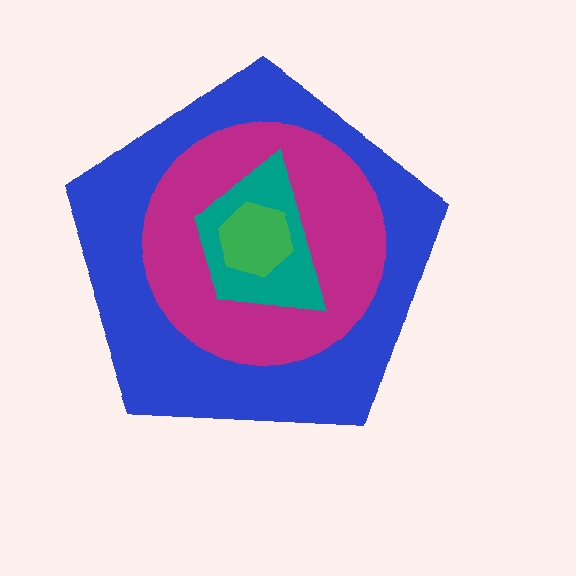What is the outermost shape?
The blue pentagon.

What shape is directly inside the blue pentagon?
The magenta circle.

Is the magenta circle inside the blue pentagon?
Yes.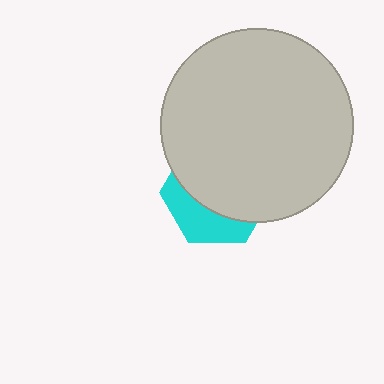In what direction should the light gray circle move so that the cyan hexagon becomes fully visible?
The light gray circle should move up. That is the shortest direction to clear the overlap and leave the cyan hexagon fully visible.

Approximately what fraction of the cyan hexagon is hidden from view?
Roughly 66% of the cyan hexagon is hidden behind the light gray circle.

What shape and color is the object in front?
The object in front is a light gray circle.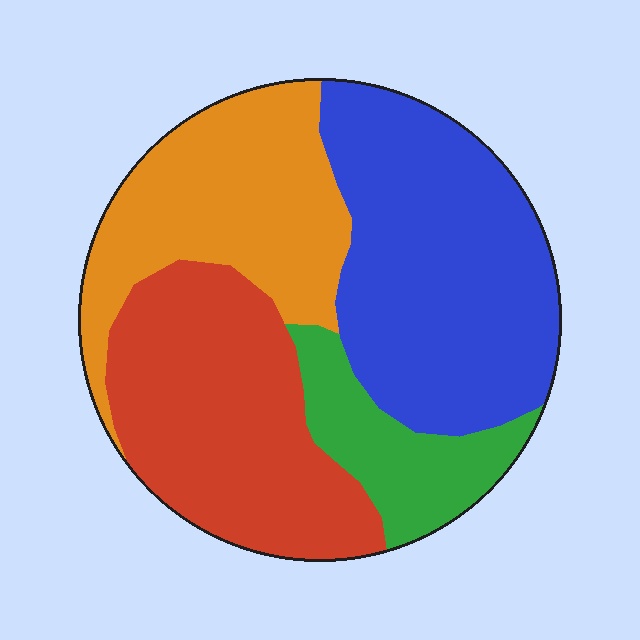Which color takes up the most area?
Blue, at roughly 35%.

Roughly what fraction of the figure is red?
Red covers roughly 30% of the figure.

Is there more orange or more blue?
Blue.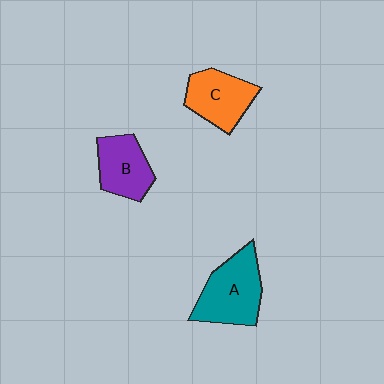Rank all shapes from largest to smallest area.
From largest to smallest: A (teal), C (orange), B (purple).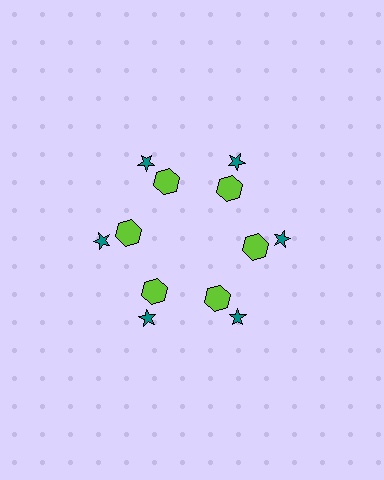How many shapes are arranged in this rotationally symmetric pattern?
There are 12 shapes, arranged in 6 groups of 2.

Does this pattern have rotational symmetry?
Yes, this pattern has 6-fold rotational symmetry. It looks the same after rotating 60 degrees around the center.